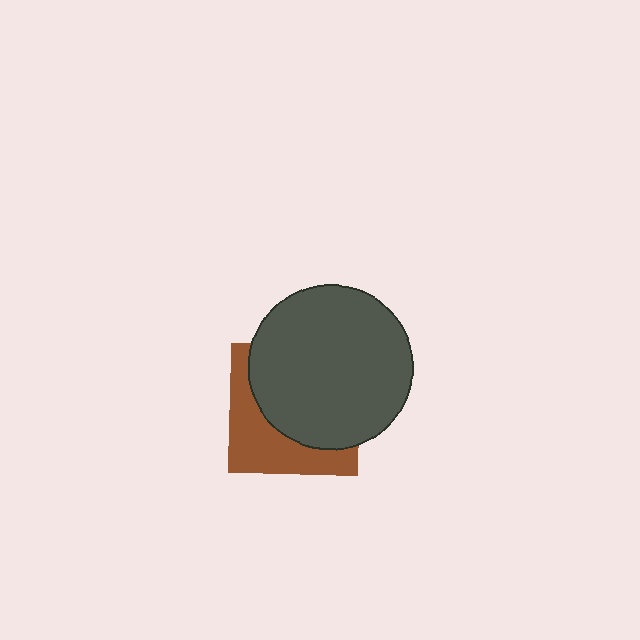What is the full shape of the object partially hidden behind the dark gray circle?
The partially hidden object is a brown square.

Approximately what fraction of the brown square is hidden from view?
Roughly 60% of the brown square is hidden behind the dark gray circle.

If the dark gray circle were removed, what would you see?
You would see the complete brown square.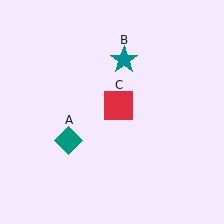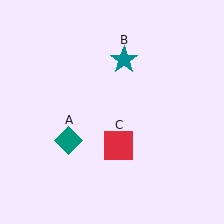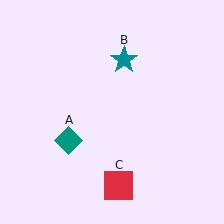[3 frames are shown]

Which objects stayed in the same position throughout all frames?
Teal diamond (object A) and teal star (object B) remained stationary.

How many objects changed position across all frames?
1 object changed position: red square (object C).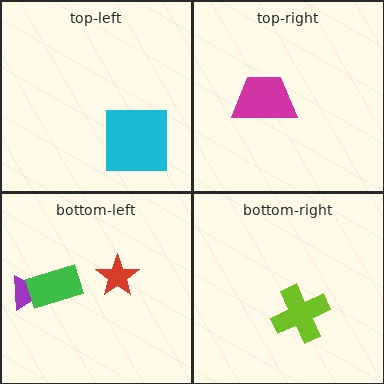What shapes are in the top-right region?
The magenta trapezoid.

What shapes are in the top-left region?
The cyan square.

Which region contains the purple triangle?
The bottom-left region.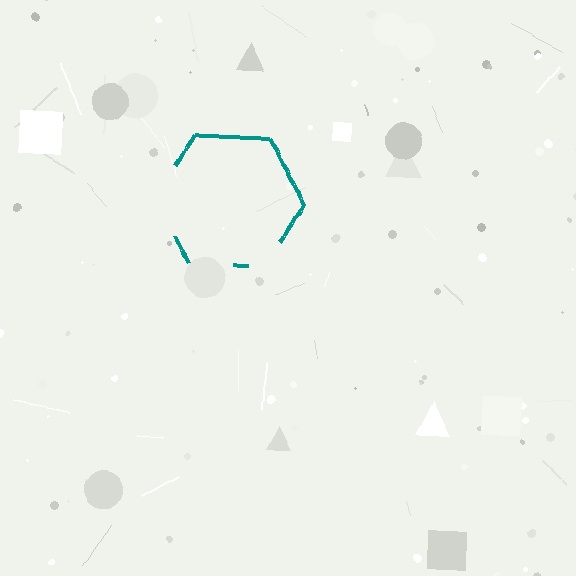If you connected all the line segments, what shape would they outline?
They would outline a hexagon.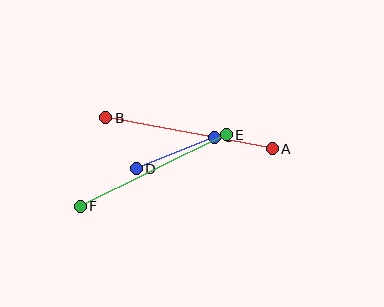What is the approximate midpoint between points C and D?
The midpoint is at approximately (175, 153) pixels.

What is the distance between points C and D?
The distance is approximately 84 pixels.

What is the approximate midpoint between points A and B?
The midpoint is at approximately (189, 133) pixels.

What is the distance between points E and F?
The distance is approximately 163 pixels.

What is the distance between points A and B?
The distance is approximately 170 pixels.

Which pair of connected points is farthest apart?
Points A and B are farthest apart.